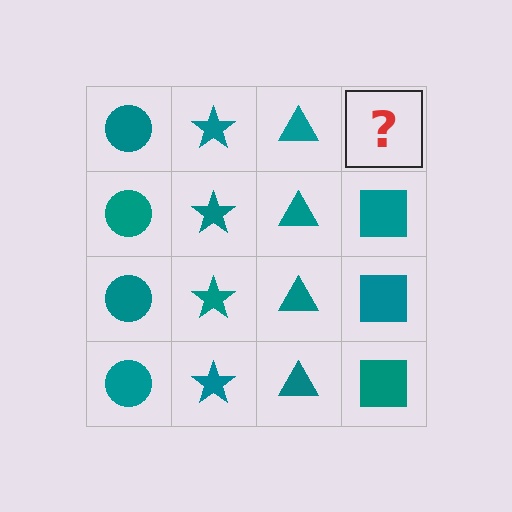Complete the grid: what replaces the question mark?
The question mark should be replaced with a teal square.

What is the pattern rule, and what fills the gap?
The rule is that each column has a consistent shape. The gap should be filled with a teal square.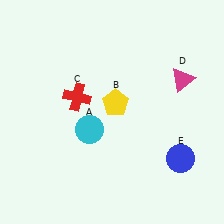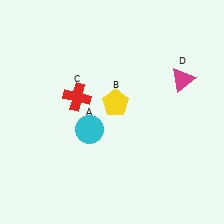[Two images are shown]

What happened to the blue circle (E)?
The blue circle (E) was removed in Image 2. It was in the bottom-right area of Image 1.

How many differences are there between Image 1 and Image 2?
There is 1 difference between the two images.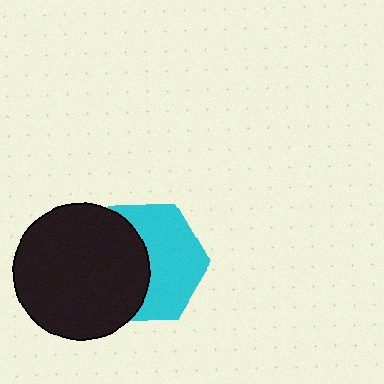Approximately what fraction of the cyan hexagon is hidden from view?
Roughly 47% of the cyan hexagon is hidden behind the black circle.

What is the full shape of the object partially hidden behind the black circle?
The partially hidden object is a cyan hexagon.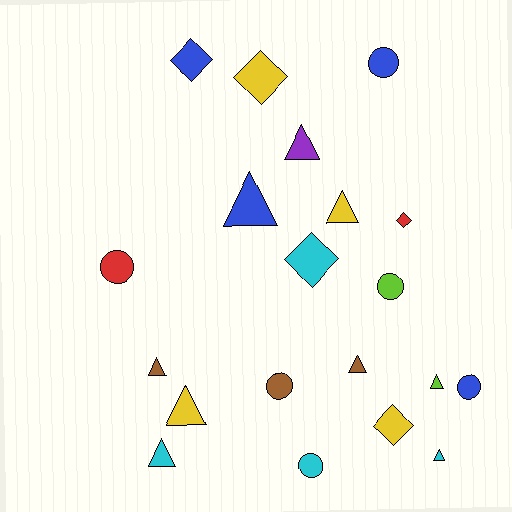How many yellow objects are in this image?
There are 4 yellow objects.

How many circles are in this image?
There are 6 circles.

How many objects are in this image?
There are 20 objects.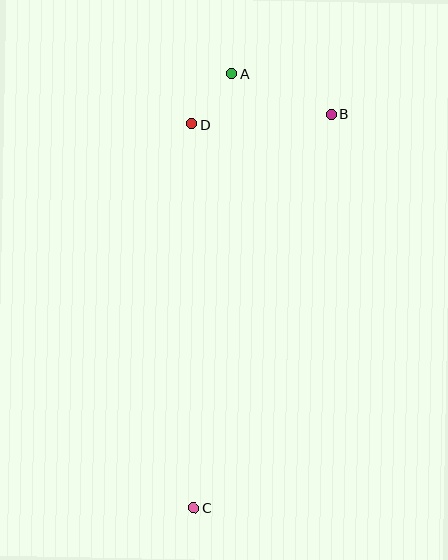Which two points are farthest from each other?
Points A and C are farthest from each other.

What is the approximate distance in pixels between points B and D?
The distance between B and D is approximately 140 pixels.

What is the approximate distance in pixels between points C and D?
The distance between C and D is approximately 384 pixels.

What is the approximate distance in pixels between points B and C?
The distance between B and C is approximately 417 pixels.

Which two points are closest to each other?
Points A and D are closest to each other.